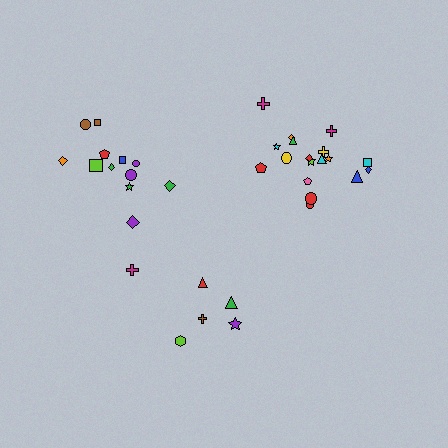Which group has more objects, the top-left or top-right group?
The top-right group.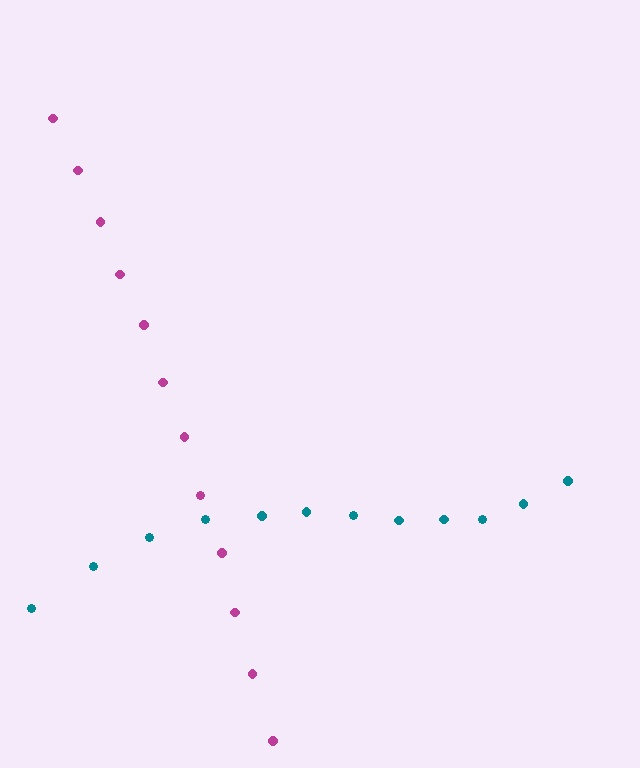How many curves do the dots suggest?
There are 2 distinct paths.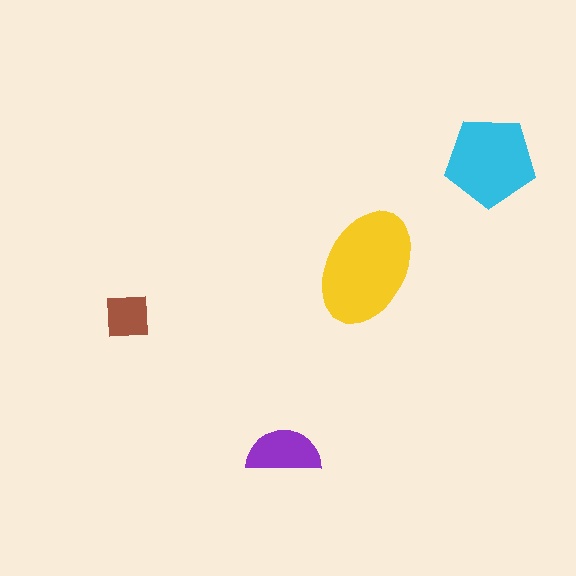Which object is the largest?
The yellow ellipse.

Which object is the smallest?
The brown square.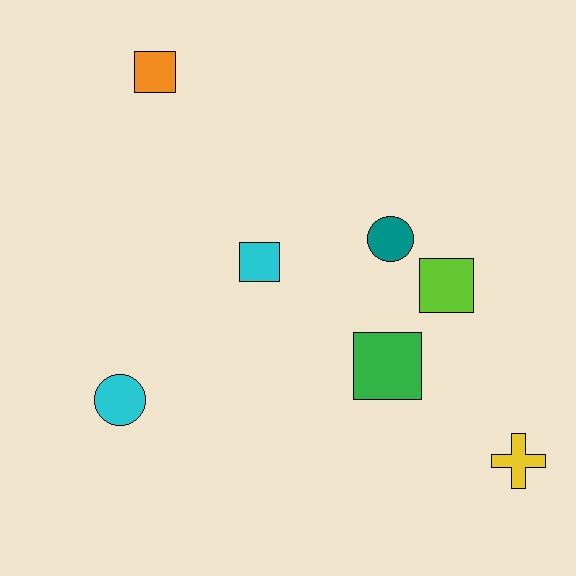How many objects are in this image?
There are 7 objects.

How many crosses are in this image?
There is 1 cross.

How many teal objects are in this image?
There is 1 teal object.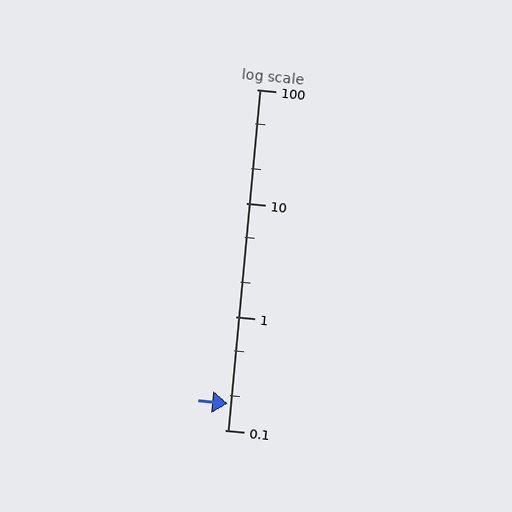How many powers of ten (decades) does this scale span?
The scale spans 3 decades, from 0.1 to 100.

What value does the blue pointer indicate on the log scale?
The pointer indicates approximately 0.17.